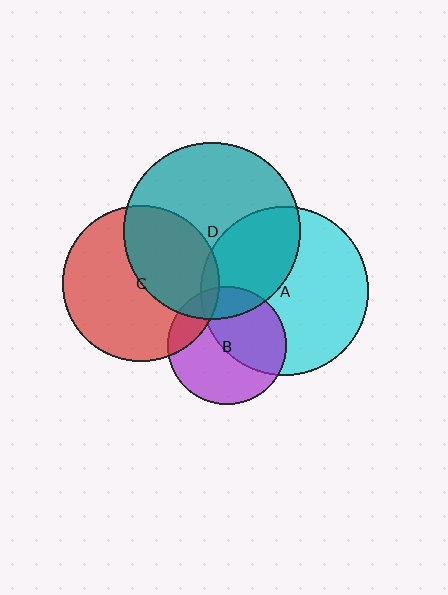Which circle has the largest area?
Circle D (teal).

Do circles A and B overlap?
Yes.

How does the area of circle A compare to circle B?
Approximately 2.0 times.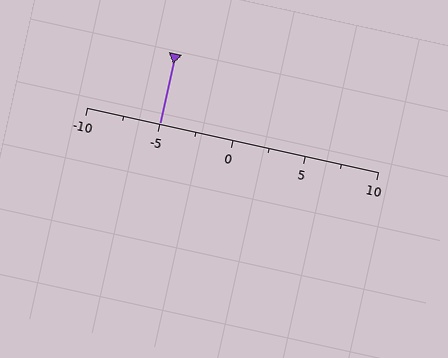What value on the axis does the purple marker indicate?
The marker indicates approximately -5.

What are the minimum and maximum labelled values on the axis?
The axis runs from -10 to 10.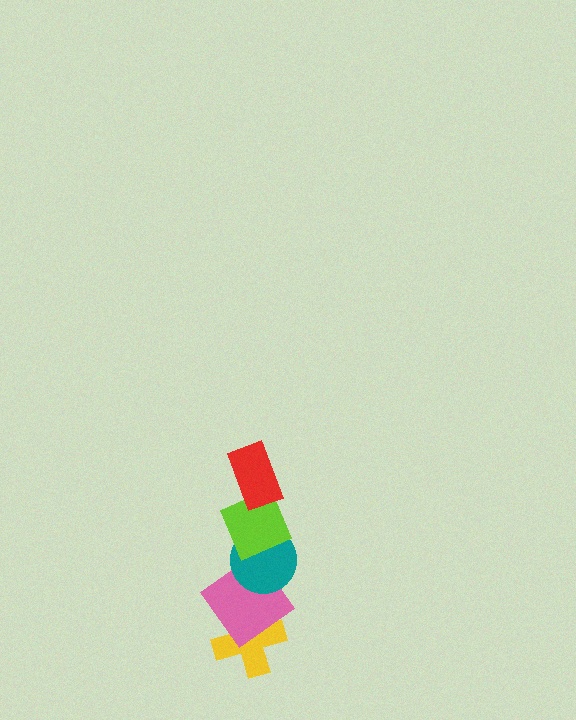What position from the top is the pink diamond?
The pink diamond is 4th from the top.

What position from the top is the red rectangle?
The red rectangle is 1st from the top.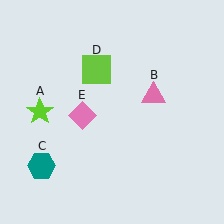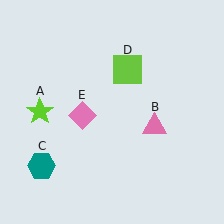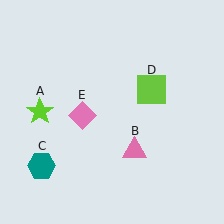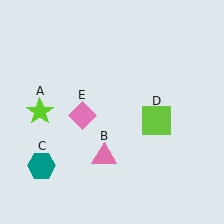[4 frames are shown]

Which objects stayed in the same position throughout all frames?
Lime star (object A) and teal hexagon (object C) and pink diamond (object E) remained stationary.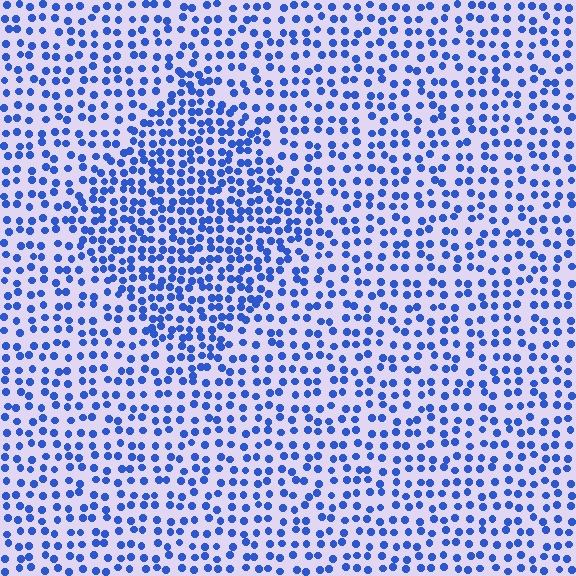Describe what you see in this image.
The image contains small blue elements arranged at two different densities. A diamond-shaped region is visible where the elements are more densely packed than the surrounding area.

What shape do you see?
I see a diamond.